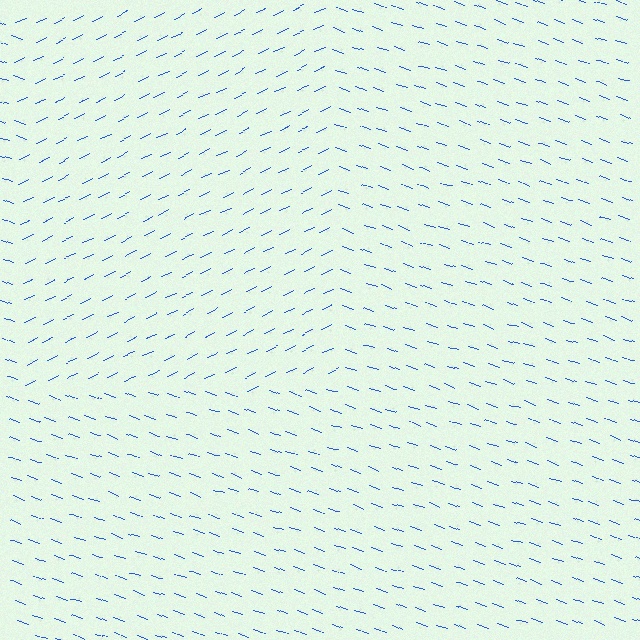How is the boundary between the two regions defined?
The boundary is defined purely by a change in line orientation (approximately 45 degrees difference). All lines are the same color and thickness.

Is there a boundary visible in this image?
Yes, there is a texture boundary formed by a change in line orientation.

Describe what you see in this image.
The image is filled with small blue line segments. A rectangle region in the image has lines oriented differently from the surrounding lines, creating a visible texture boundary.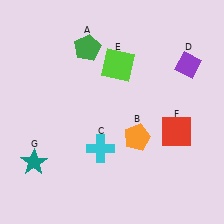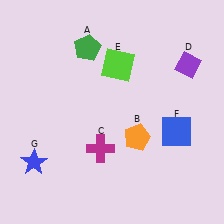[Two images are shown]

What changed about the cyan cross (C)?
In Image 1, C is cyan. In Image 2, it changed to magenta.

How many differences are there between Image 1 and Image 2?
There are 3 differences between the two images.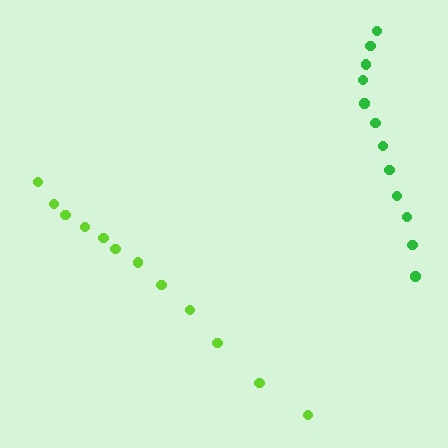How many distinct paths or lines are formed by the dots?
There are 2 distinct paths.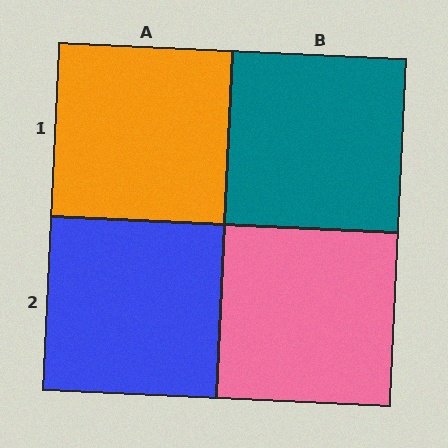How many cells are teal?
1 cell is teal.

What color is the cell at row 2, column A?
Blue.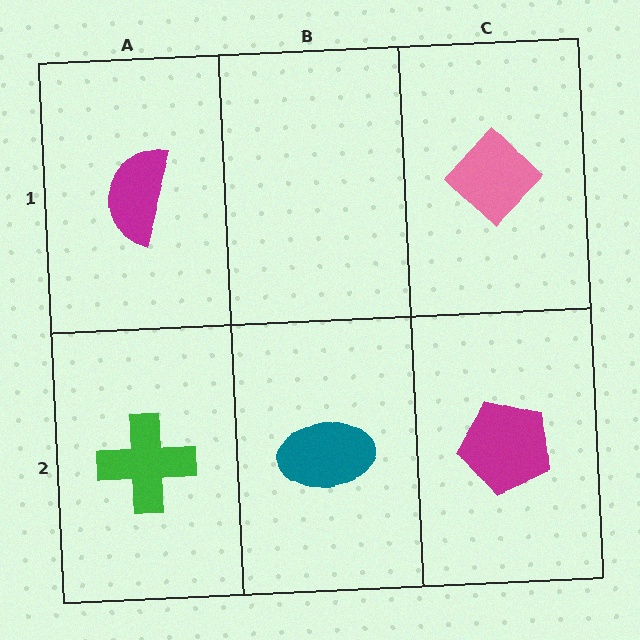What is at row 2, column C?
A magenta pentagon.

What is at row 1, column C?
A pink diamond.